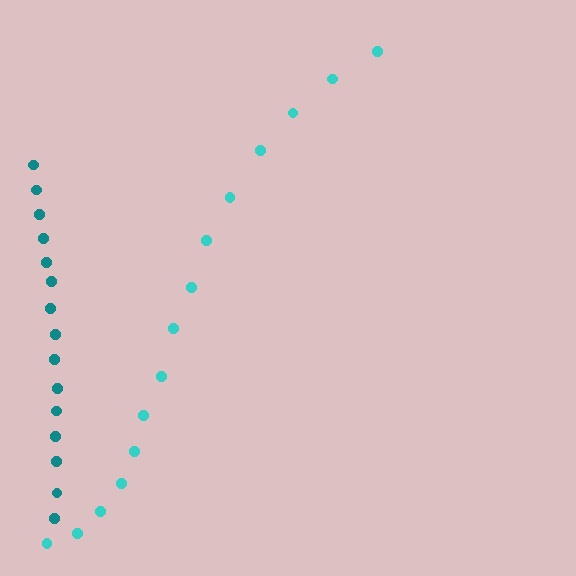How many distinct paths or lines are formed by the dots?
There are 2 distinct paths.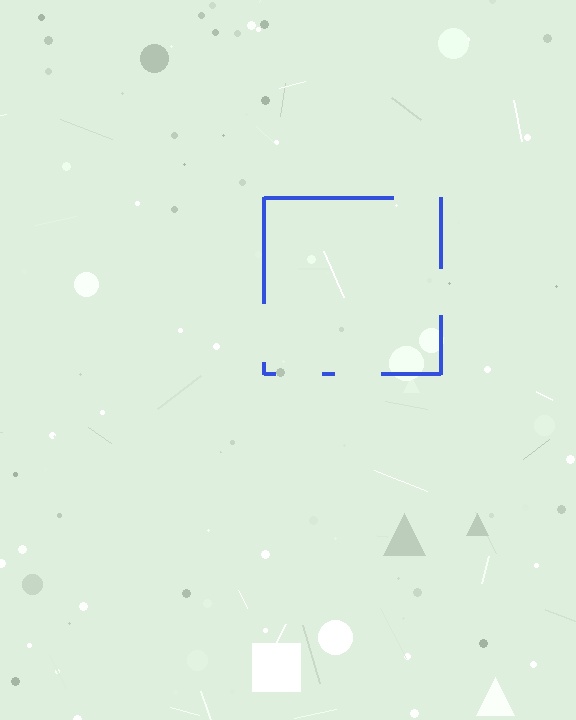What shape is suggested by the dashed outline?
The dashed outline suggests a square.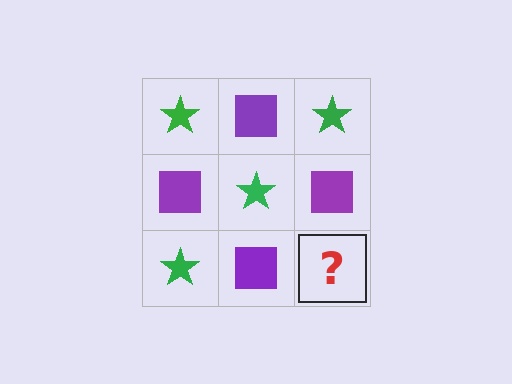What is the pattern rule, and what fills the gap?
The rule is that it alternates green star and purple square in a checkerboard pattern. The gap should be filled with a green star.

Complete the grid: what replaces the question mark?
The question mark should be replaced with a green star.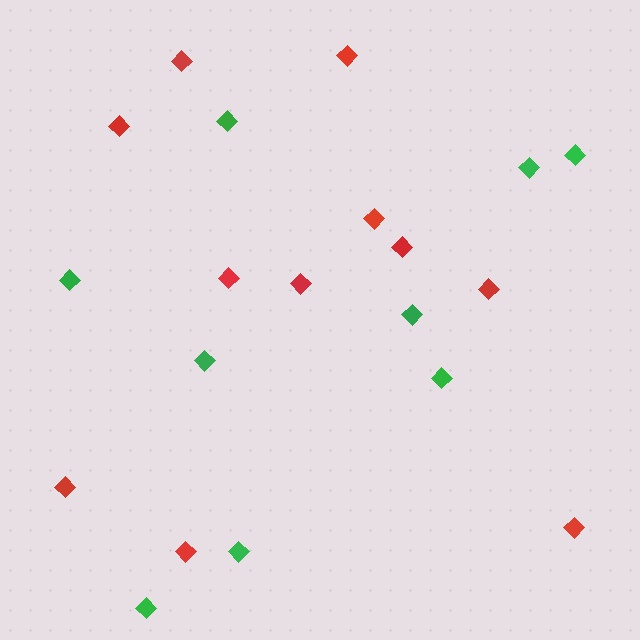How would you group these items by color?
There are 2 groups: one group of green diamonds (9) and one group of red diamonds (11).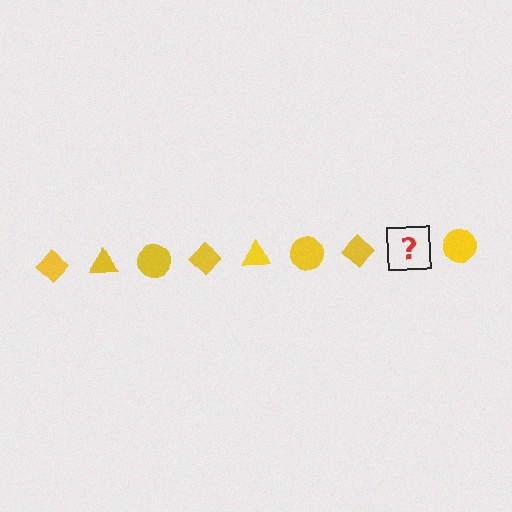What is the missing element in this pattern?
The missing element is a yellow triangle.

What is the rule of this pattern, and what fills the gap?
The rule is that the pattern cycles through diamond, triangle, circle shapes in yellow. The gap should be filled with a yellow triangle.